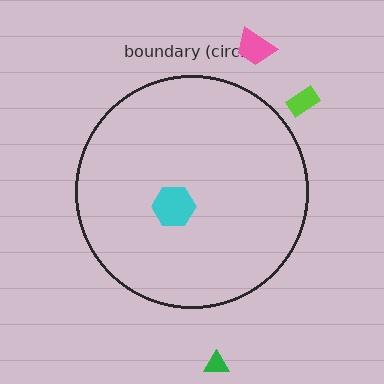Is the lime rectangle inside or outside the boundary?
Outside.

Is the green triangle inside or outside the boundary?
Outside.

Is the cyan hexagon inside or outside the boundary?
Inside.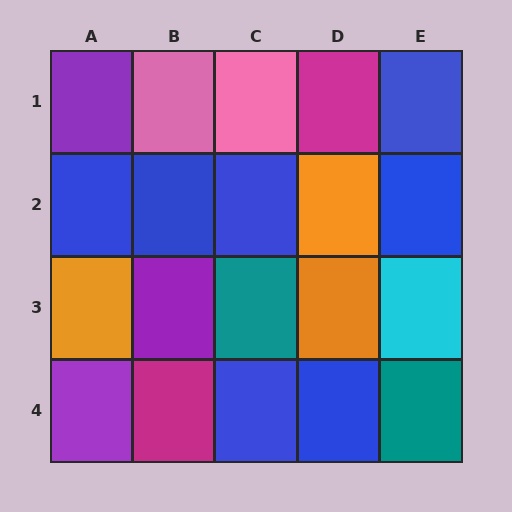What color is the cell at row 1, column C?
Pink.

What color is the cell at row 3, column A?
Orange.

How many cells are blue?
7 cells are blue.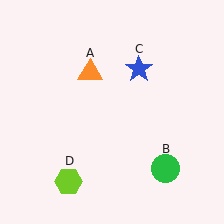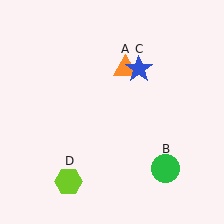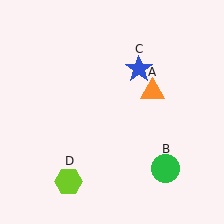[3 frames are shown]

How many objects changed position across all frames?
1 object changed position: orange triangle (object A).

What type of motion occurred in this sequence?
The orange triangle (object A) rotated clockwise around the center of the scene.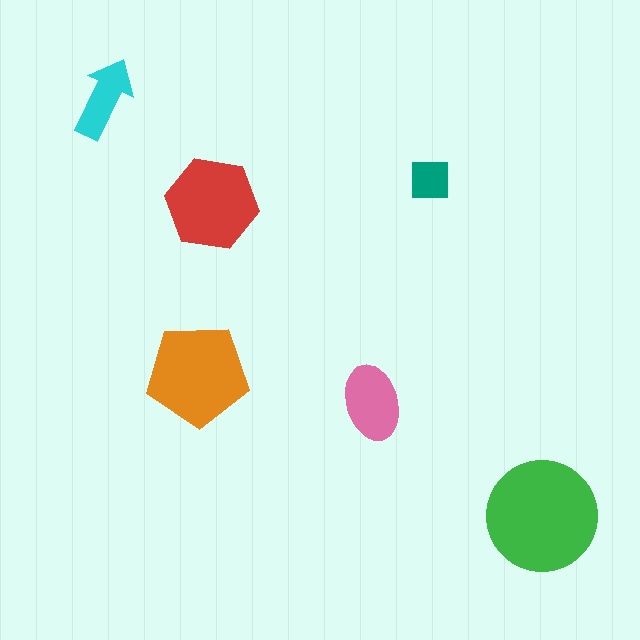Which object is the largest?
The green circle.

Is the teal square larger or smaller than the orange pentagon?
Smaller.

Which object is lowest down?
The green circle is bottommost.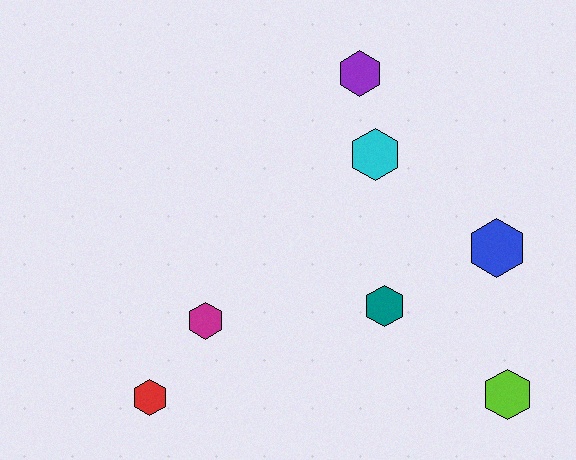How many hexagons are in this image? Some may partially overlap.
There are 7 hexagons.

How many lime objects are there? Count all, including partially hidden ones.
There is 1 lime object.